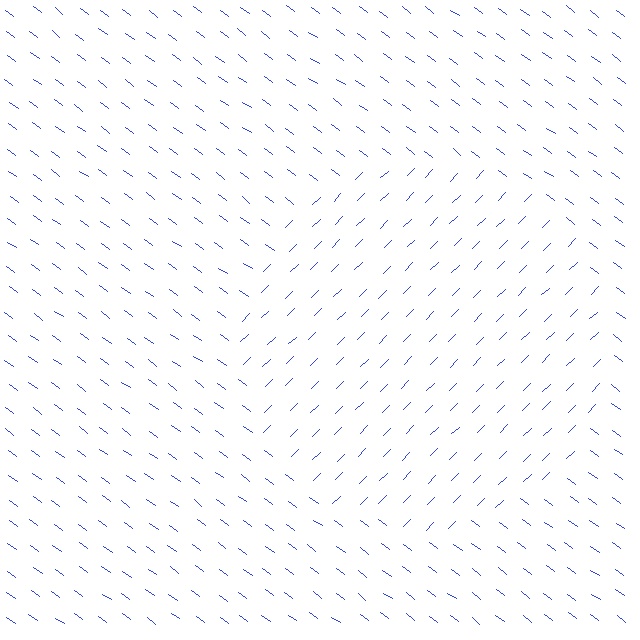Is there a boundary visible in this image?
Yes, there is a texture boundary formed by a change in line orientation.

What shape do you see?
I see a circle.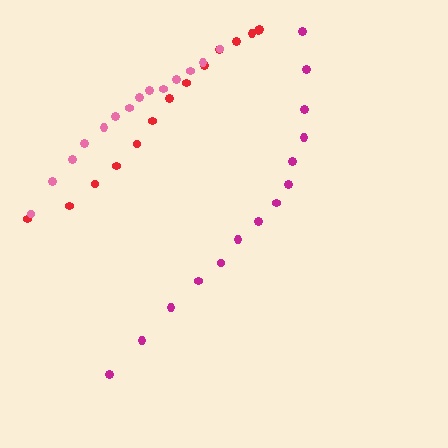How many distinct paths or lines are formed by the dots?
There are 3 distinct paths.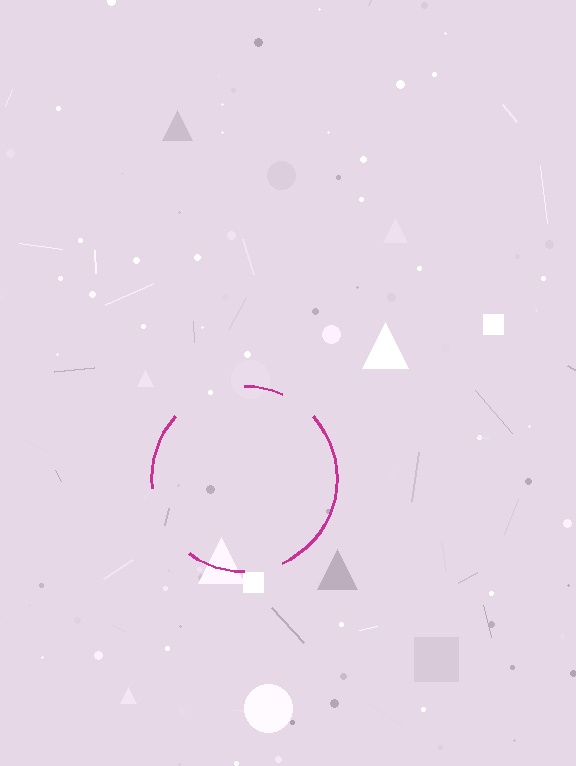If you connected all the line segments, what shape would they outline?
They would outline a circle.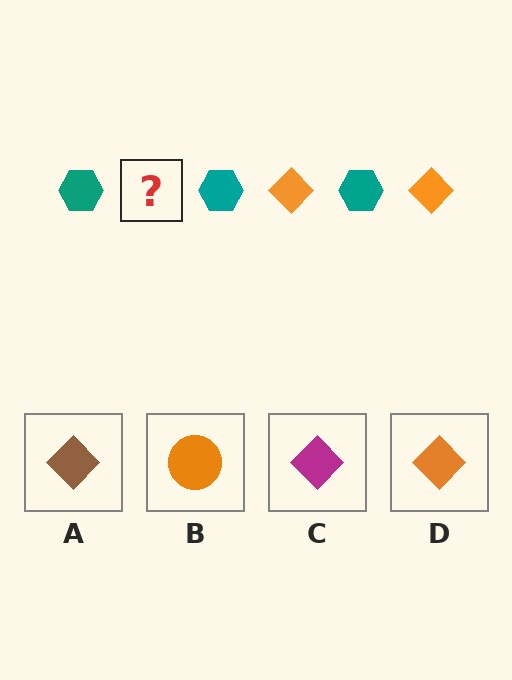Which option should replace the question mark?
Option D.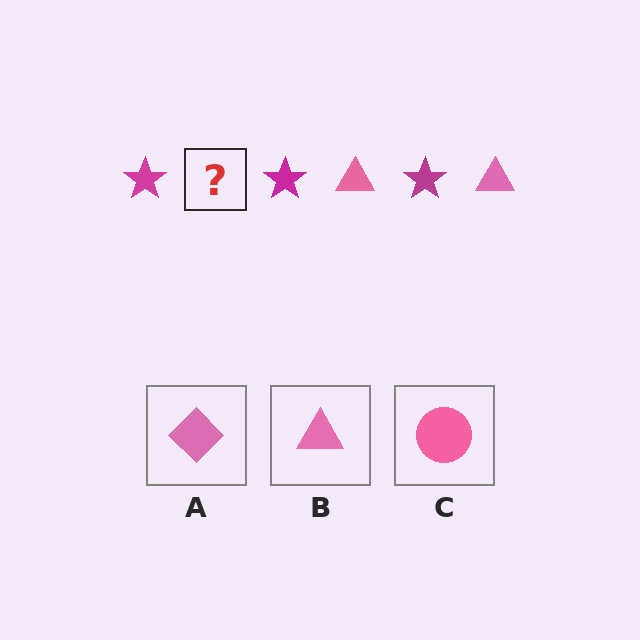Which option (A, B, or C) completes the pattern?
B.